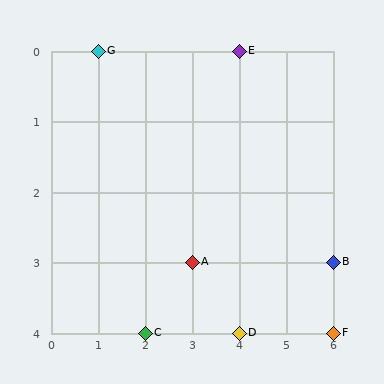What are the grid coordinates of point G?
Point G is at grid coordinates (1, 0).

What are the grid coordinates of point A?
Point A is at grid coordinates (3, 3).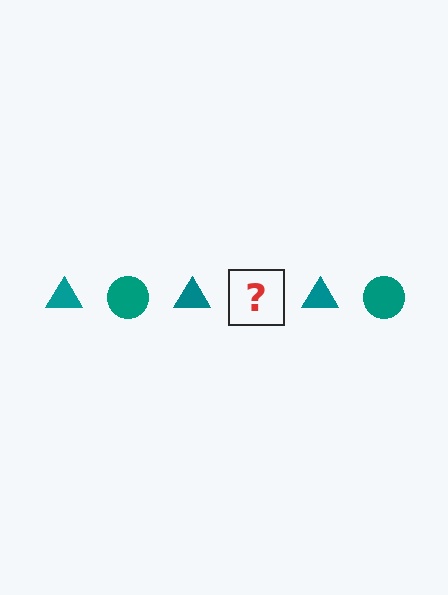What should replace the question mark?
The question mark should be replaced with a teal circle.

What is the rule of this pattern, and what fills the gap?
The rule is that the pattern cycles through triangle, circle shapes in teal. The gap should be filled with a teal circle.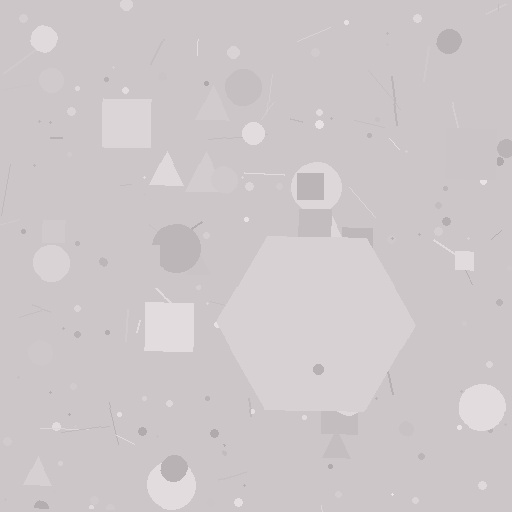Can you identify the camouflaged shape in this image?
The camouflaged shape is a hexagon.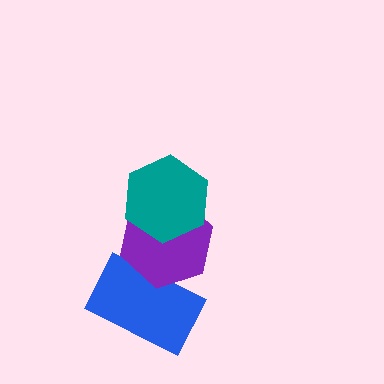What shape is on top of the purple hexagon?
The teal hexagon is on top of the purple hexagon.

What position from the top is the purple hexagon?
The purple hexagon is 2nd from the top.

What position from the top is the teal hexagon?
The teal hexagon is 1st from the top.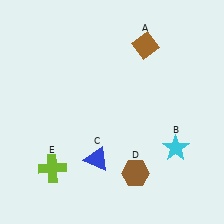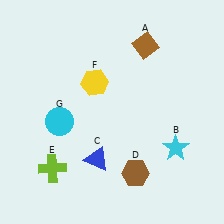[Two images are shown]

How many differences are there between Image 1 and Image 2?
There are 2 differences between the two images.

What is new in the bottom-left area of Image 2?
A cyan circle (G) was added in the bottom-left area of Image 2.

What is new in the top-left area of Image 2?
A yellow hexagon (F) was added in the top-left area of Image 2.